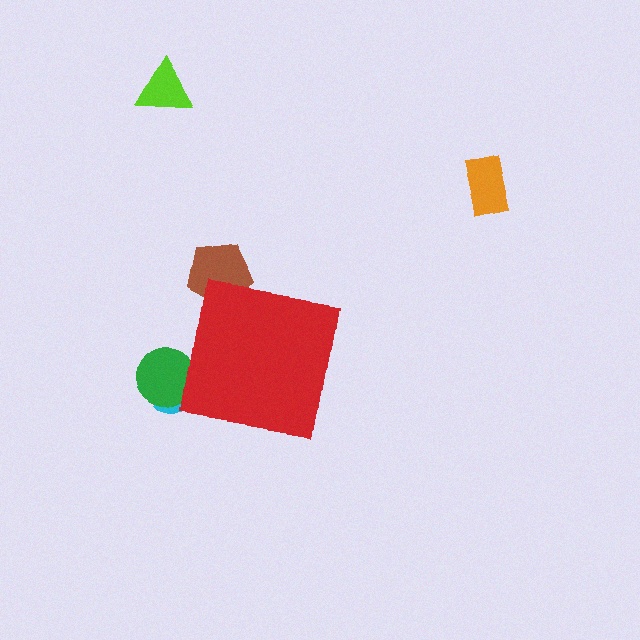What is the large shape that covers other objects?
A red square.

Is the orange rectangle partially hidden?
No, the orange rectangle is fully visible.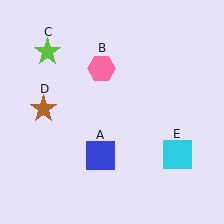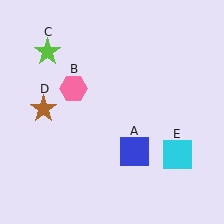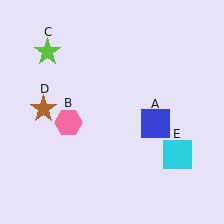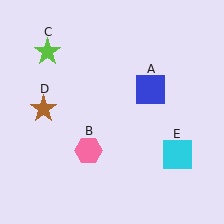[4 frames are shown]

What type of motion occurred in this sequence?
The blue square (object A), pink hexagon (object B) rotated counterclockwise around the center of the scene.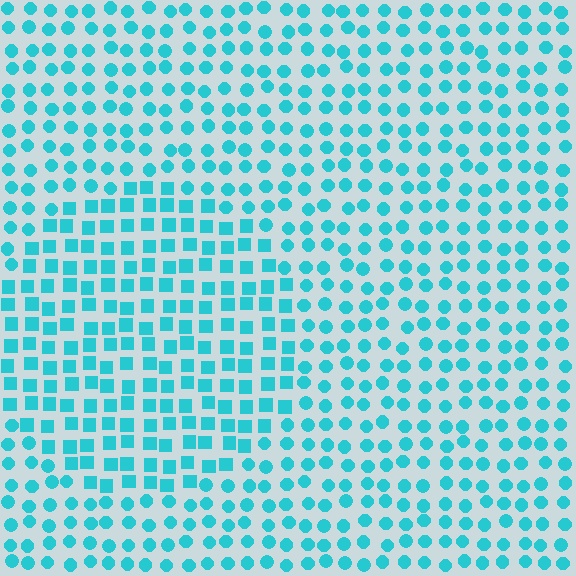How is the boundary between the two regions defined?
The boundary is defined by a change in element shape: squares inside vs. circles outside. All elements share the same color and spacing.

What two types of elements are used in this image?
The image uses squares inside the circle region and circles outside it.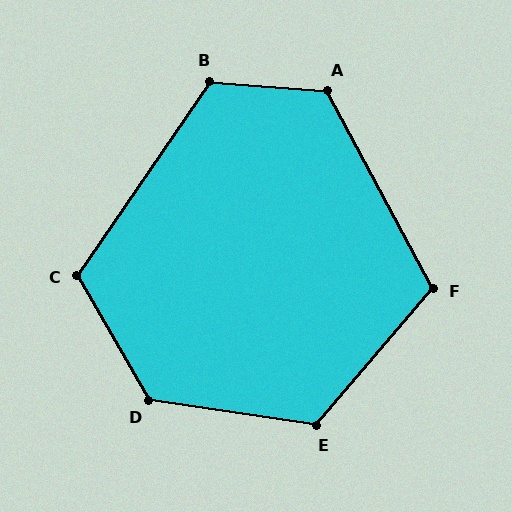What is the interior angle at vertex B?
Approximately 120 degrees (obtuse).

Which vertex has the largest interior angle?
D, at approximately 128 degrees.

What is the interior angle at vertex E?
Approximately 122 degrees (obtuse).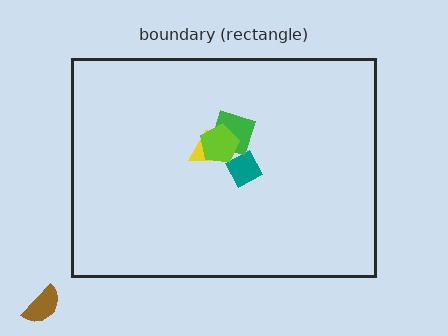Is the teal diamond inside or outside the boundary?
Inside.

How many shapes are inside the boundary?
4 inside, 1 outside.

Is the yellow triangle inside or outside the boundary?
Inside.